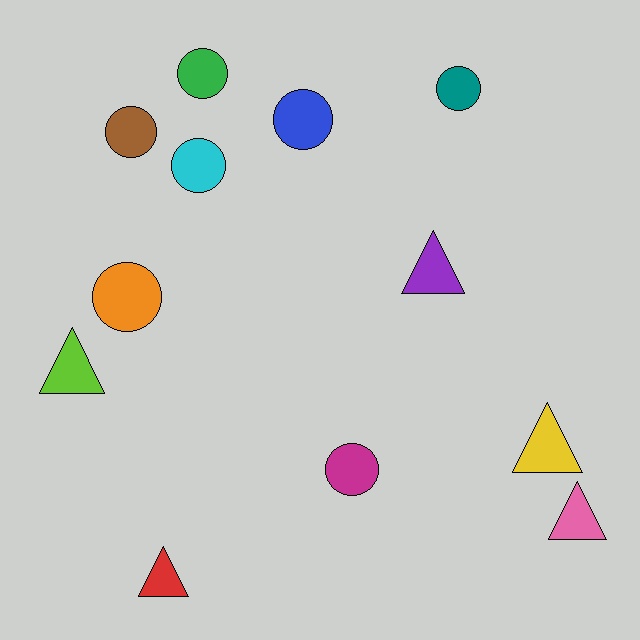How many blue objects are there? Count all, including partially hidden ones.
There is 1 blue object.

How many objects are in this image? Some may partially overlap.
There are 12 objects.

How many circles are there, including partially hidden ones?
There are 7 circles.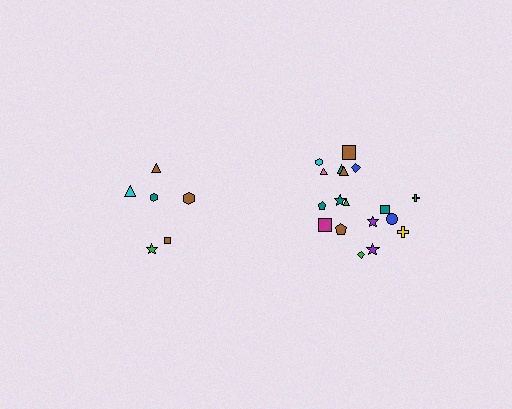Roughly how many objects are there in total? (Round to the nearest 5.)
Roughly 25 objects in total.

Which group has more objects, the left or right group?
The right group.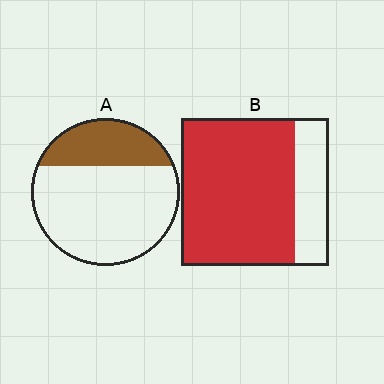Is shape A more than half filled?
No.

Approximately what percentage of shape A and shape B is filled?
A is approximately 30% and B is approximately 75%.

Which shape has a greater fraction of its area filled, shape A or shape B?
Shape B.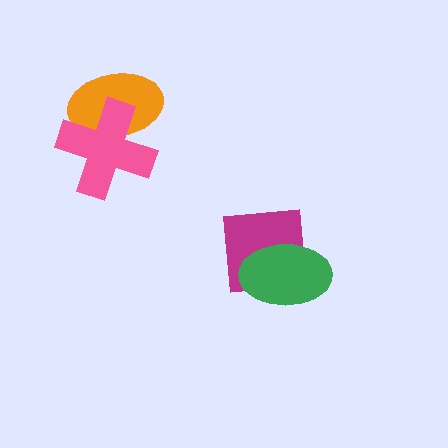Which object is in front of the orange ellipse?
The pink cross is in front of the orange ellipse.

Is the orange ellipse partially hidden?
Yes, it is partially covered by another shape.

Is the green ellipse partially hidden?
No, no other shape covers it.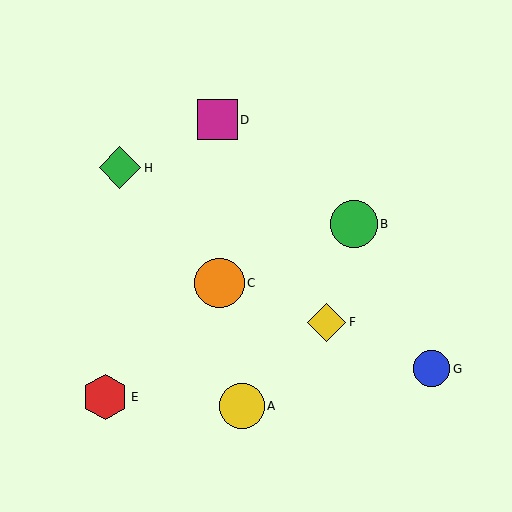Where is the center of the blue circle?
The center of the blue circle is at (431, 369).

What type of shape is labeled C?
Shape C is an orange circle.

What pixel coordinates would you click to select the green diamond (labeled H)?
Click at (120, 168) to select the green diamond H.